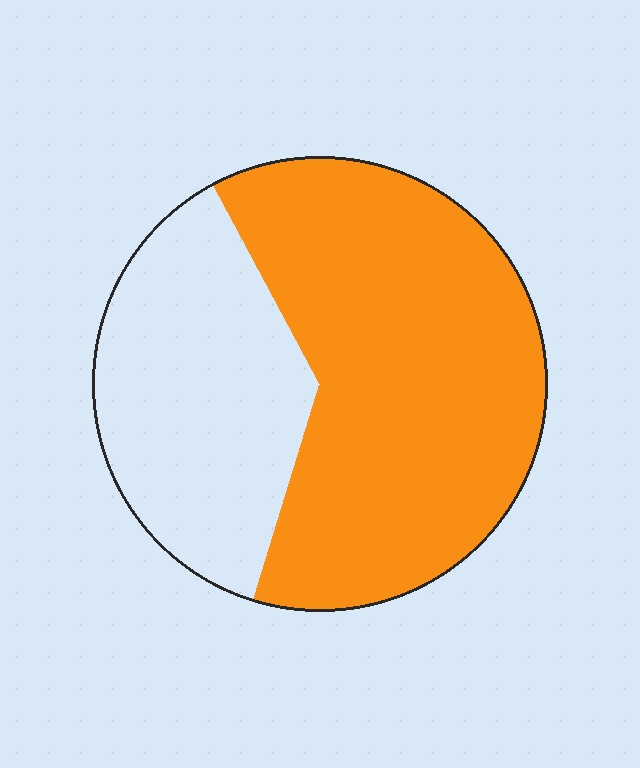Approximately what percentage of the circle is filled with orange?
Approximately 65%.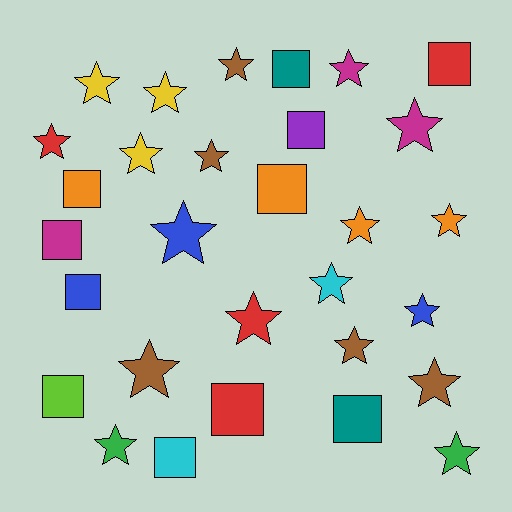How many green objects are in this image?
There are 2 green objects.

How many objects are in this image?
There are 30 objects.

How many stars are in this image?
There are 19 stars.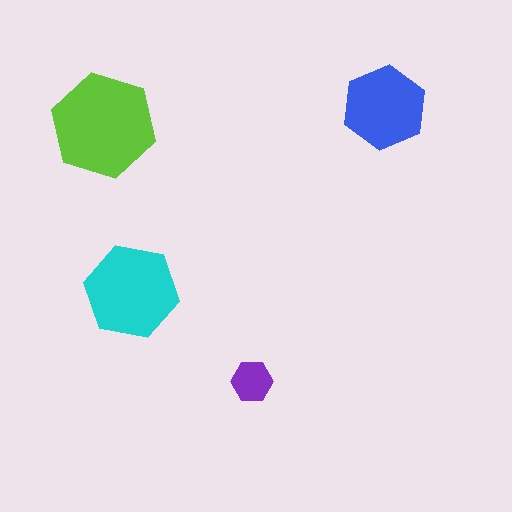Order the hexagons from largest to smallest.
the lime one, the cyan one, the blue one, the purple one.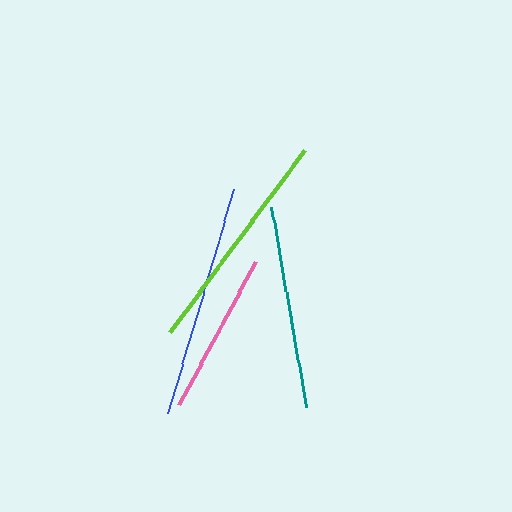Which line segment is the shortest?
The pink line is the shortest at approximately 162 pixels.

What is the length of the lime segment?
The lime segment is approximately 226 pixels long.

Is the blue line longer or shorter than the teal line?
The blue line is longer than the teal line.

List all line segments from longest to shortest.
From longest to shortest: blue, lime, teal, pink.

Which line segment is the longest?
The blue line is the longest at approximately 233 pixels.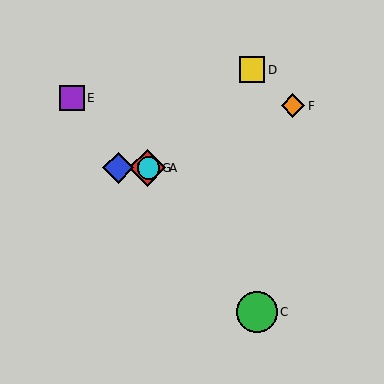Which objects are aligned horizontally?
Objects A, B, G are aligned horizontally.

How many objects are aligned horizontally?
3 objects (A, B, G) are aligned horizontally.